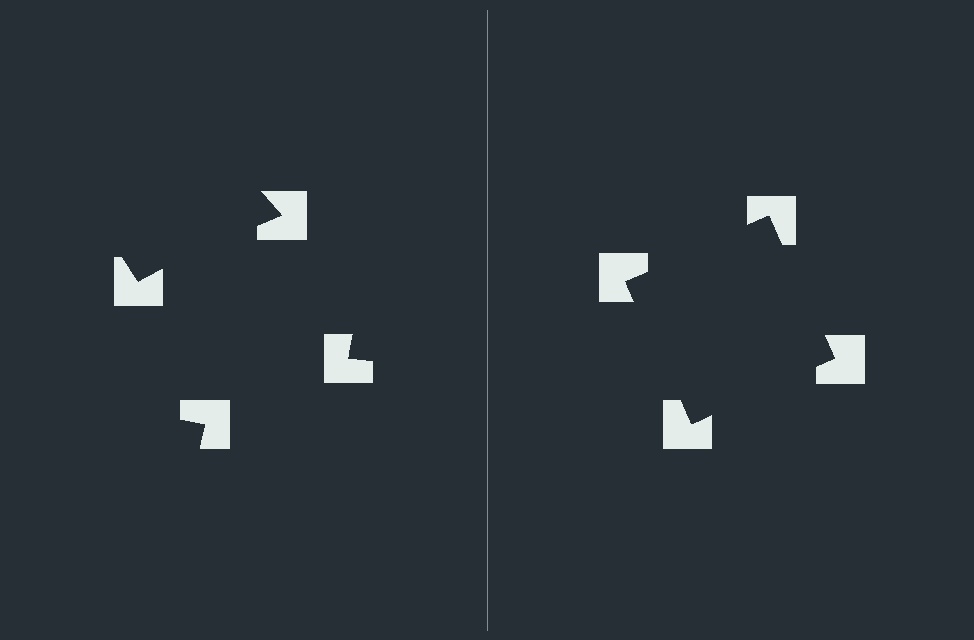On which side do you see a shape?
An illusory square appears on the right side. On the left side the wedge cuts are rotated, so no coherent shape forms.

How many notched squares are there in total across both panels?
8 — 4 on each side.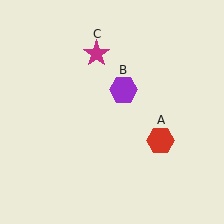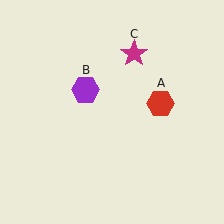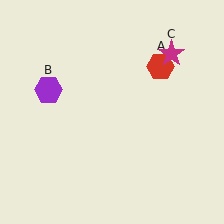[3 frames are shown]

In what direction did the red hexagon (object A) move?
The red hexagon (object A) moved up.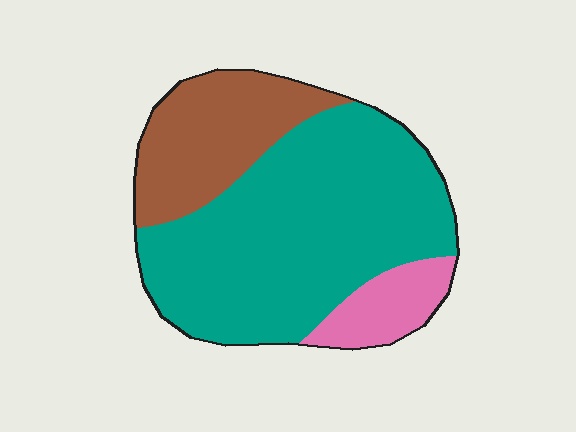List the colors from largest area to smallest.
From largest to smallest: teal, brown, pink.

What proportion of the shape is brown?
Brown covers roughly 25% of the shape.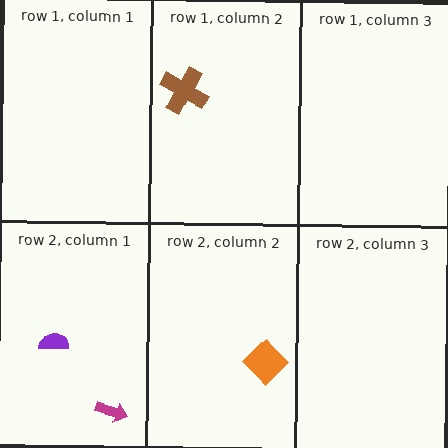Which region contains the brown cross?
The row 1, column 2 region.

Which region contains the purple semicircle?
The row 2, column 1 region.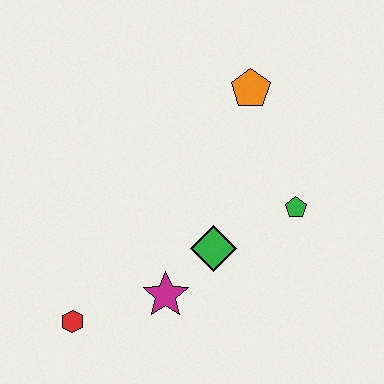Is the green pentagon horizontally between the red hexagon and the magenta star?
No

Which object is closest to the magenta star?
The green diamond is closest to the magenta star.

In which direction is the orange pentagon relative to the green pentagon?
The orange pentagon is above the green pentagon.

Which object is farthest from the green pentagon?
The red hexagon is farthest from the green pentagon.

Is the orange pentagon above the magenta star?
Yes